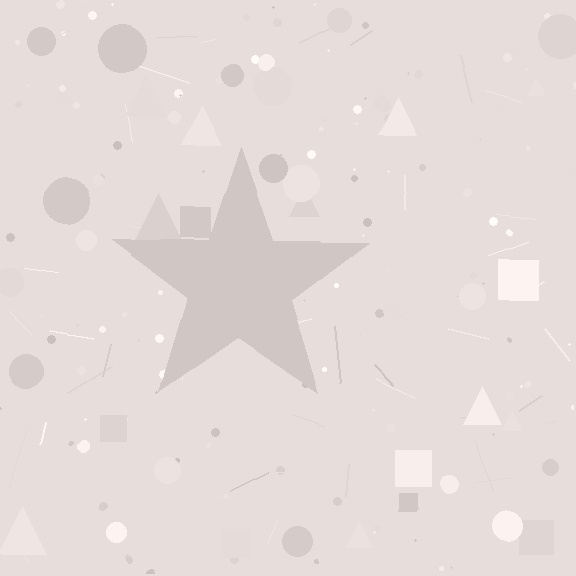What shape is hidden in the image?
A star is hidden in the image.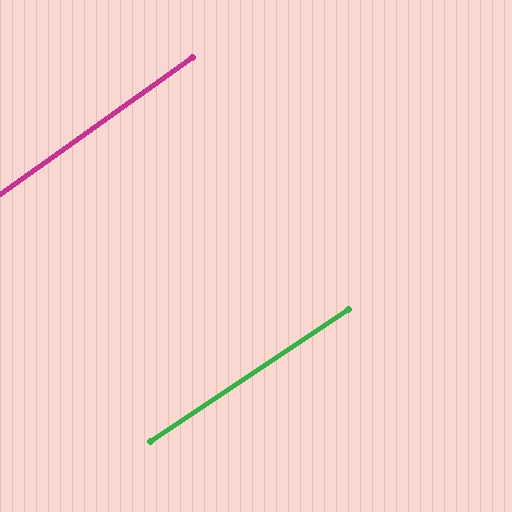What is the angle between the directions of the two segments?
Approximately 2 degrees.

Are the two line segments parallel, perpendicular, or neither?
Parallel — their directions differ by only 1.7°.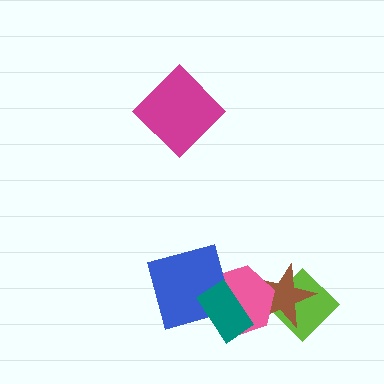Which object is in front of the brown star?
The pink hexagon is in front of the brown star.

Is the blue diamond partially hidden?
Yes, it is partially covered by another shape.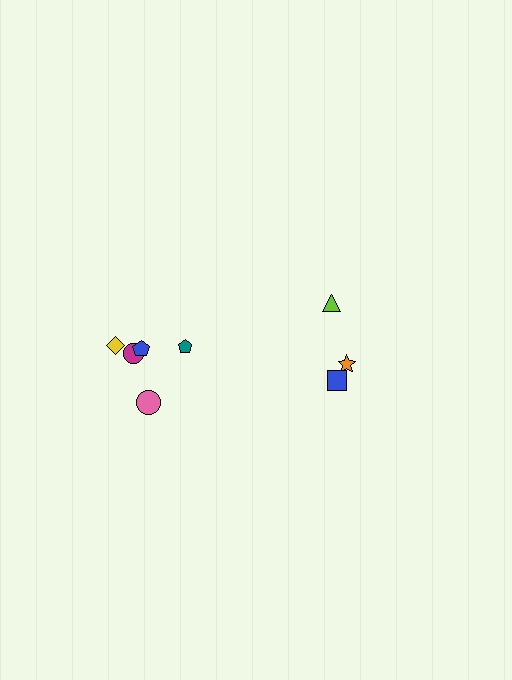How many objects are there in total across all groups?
There are 8 objects.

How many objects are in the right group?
There are 3 objects.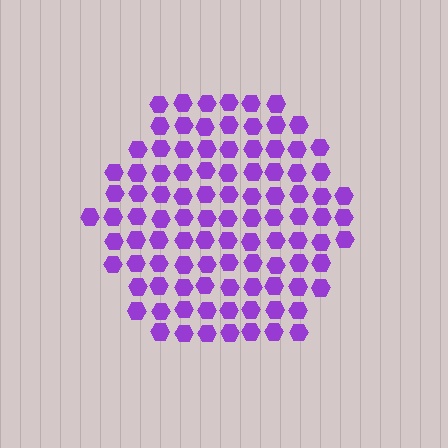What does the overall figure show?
The overall figure shows a hexagon.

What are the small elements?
The small elements are hexagons.